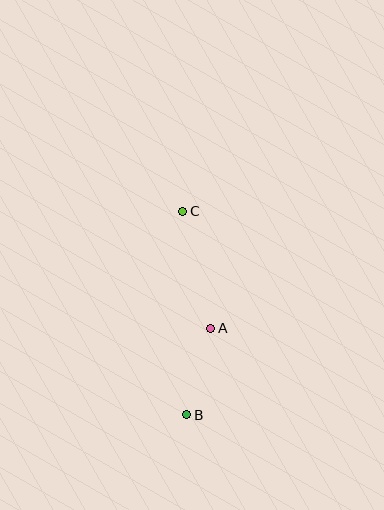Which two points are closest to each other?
Points A and B are closest to each other.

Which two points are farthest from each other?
Points B and C are farthest from each other.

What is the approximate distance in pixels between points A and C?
The distance between A and C is approximately 121 pixels.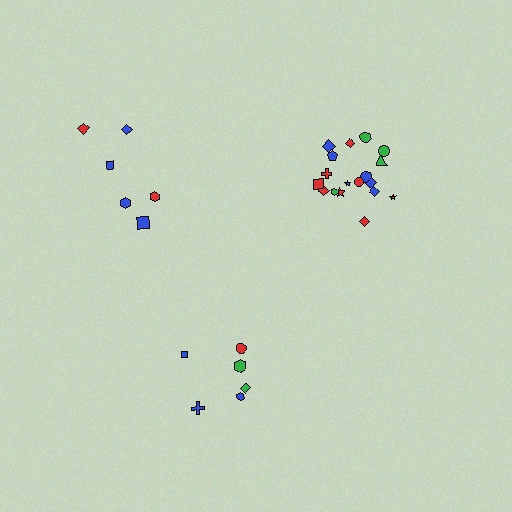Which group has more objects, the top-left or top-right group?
The top-right group.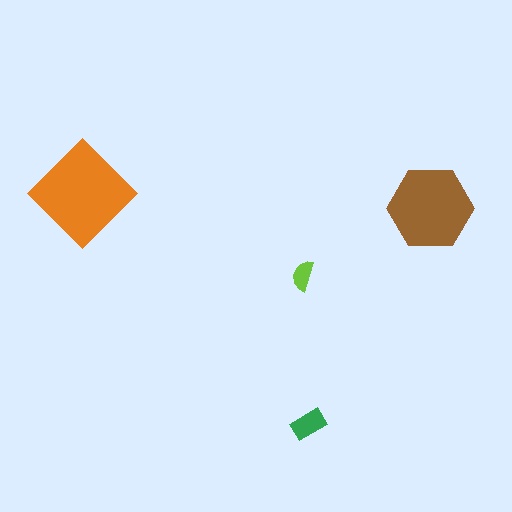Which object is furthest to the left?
The orange diamond is leftmost.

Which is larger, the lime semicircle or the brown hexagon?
The brown hexagon.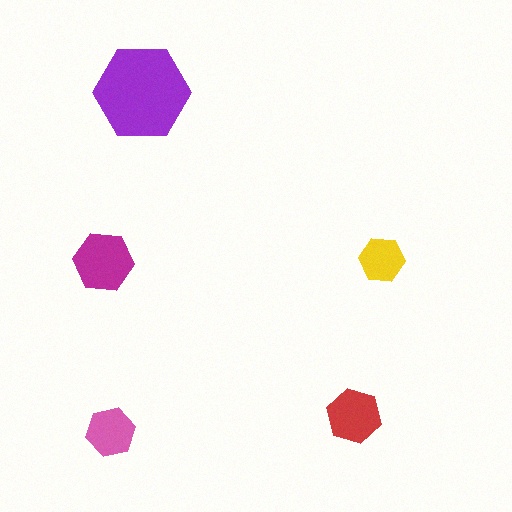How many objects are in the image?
There are 5 objects in the image.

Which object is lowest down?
The pink hexagon is bottommost.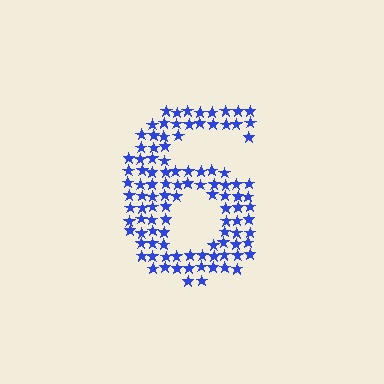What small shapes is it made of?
It is made of small stars.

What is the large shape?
The large shape is the digit 6.